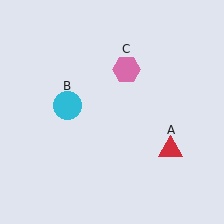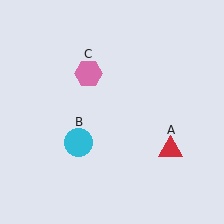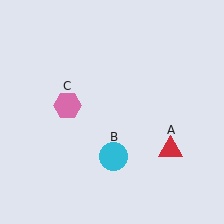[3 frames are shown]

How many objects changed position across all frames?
2 objects changed position: cyan circle (object B), pink hexagon (object C).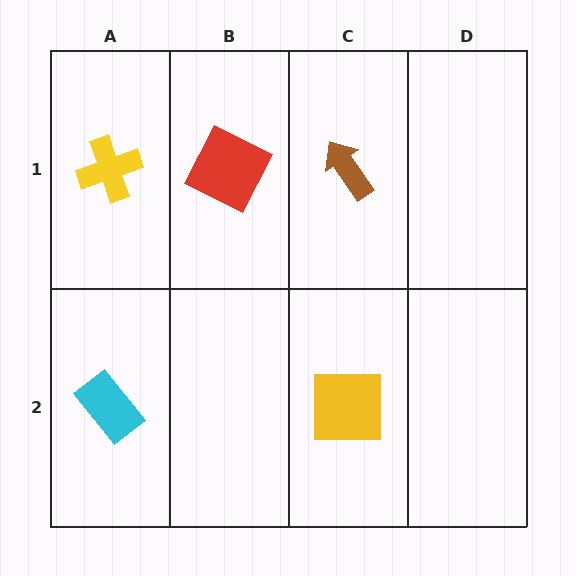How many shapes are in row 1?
3 shapes.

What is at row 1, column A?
A yellow cross.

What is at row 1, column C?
A brown arrow.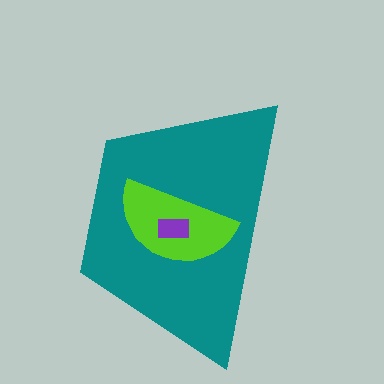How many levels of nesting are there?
3.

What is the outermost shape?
The teal trapezoid.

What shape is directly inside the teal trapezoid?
The lime semicircle.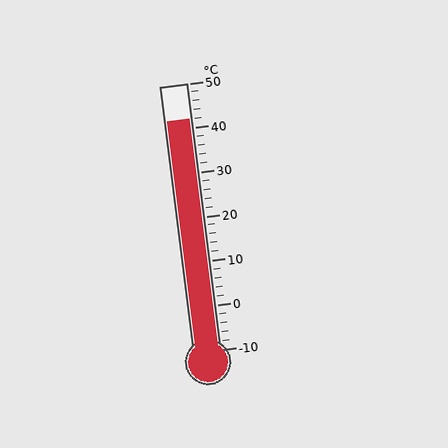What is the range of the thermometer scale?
The thermometer scale ranges from -10°C to 50°C.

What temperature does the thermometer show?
The thermometer shows approximately 42°C.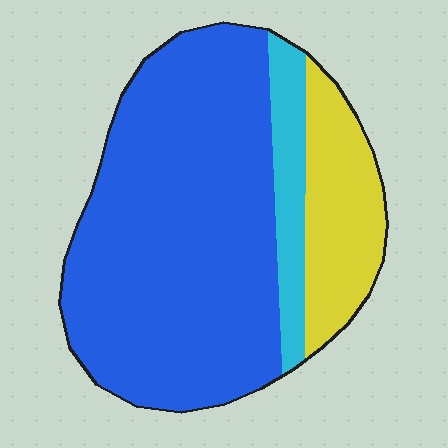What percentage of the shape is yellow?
Yellow takes up about one fifth (1/5) of the shape.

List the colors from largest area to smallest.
From largest to smallest: blue, yellow, cyan.